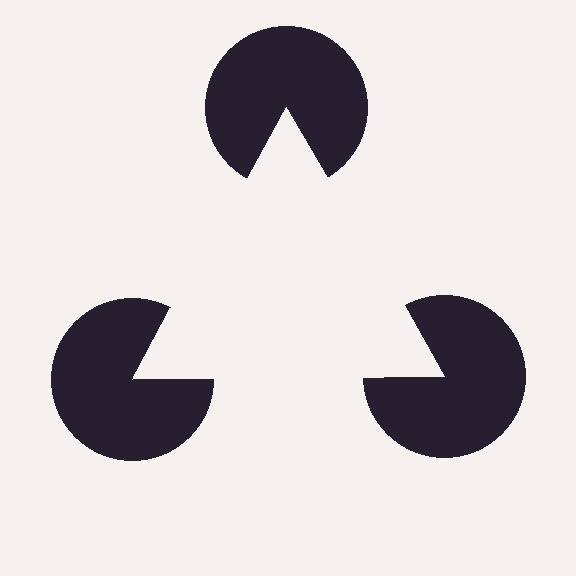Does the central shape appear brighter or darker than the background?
It typically appears slightly brighter than the background, even though no actual brightness change is drawn.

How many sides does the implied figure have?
3 sides.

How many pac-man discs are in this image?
There are 3 — one at each vertex of the illusory triangle.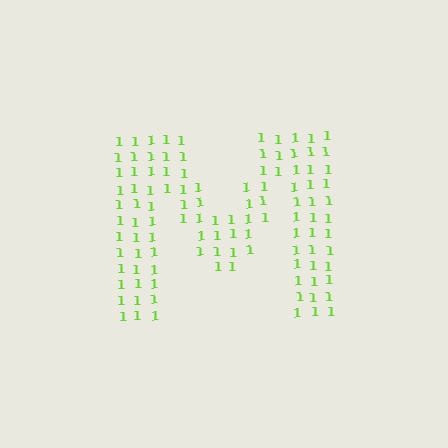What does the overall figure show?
The overall figure shows the letter M.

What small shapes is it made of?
It is made of small digit 1's.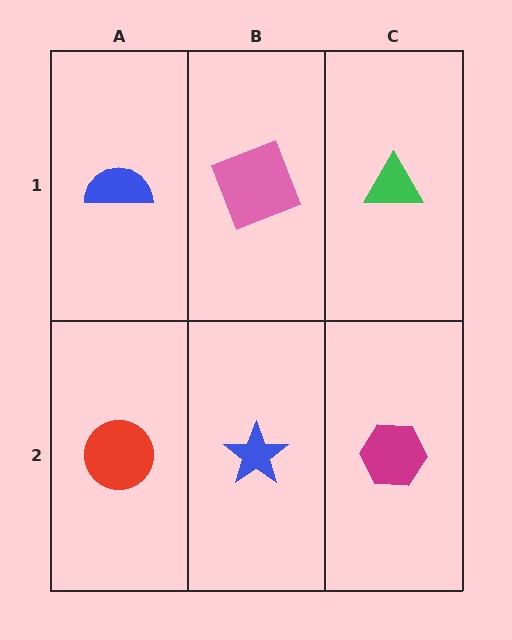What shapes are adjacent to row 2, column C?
A green triangle (row 1, column C), a blue star (row 2, column B).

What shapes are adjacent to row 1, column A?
A red circle (row 2, column A), a pink square (row 1, column B).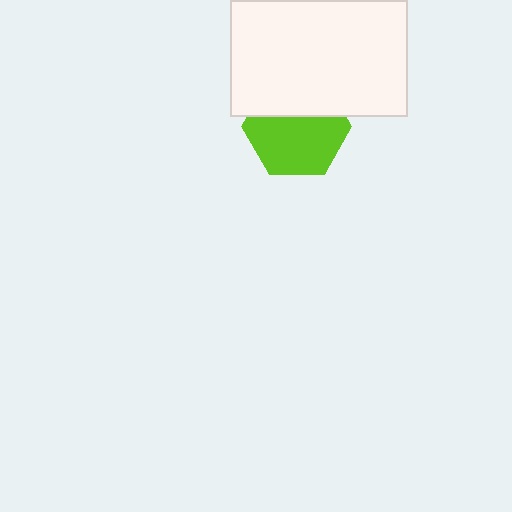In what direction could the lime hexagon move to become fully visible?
The lime hexagon could move down. That would shift it out from behind the white rectangle entirely.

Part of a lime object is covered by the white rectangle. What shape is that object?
It is a hexagon.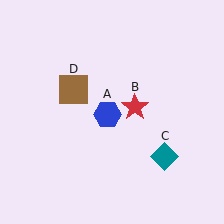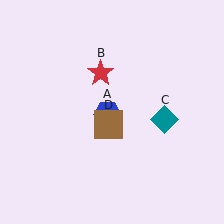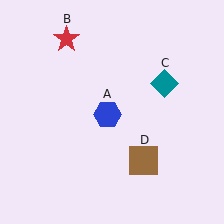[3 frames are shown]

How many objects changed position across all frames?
3 objects changed position: red star (object B), teal diamond (object C), brown square (object D).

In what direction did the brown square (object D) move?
The brown square (object D) moved down and to the right.